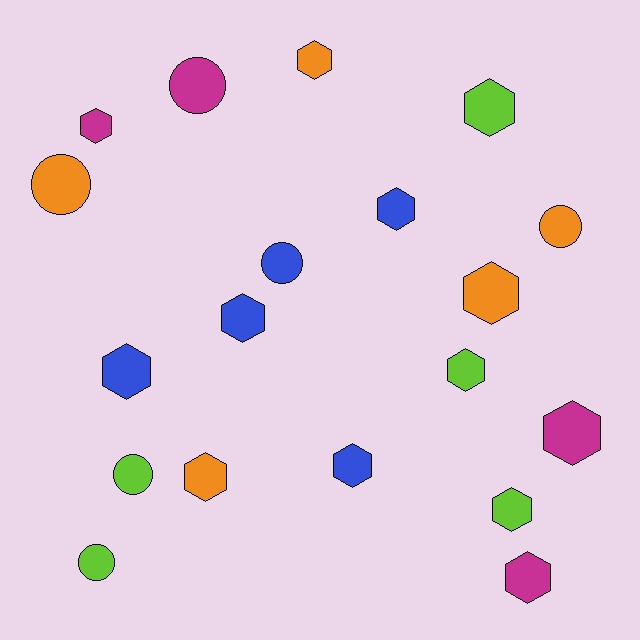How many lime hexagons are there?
There are 3 lime hexagons.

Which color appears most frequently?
Orange, with 5 objects.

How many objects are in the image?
There are 19 objects.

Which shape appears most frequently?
Hexagon, with 13 objects.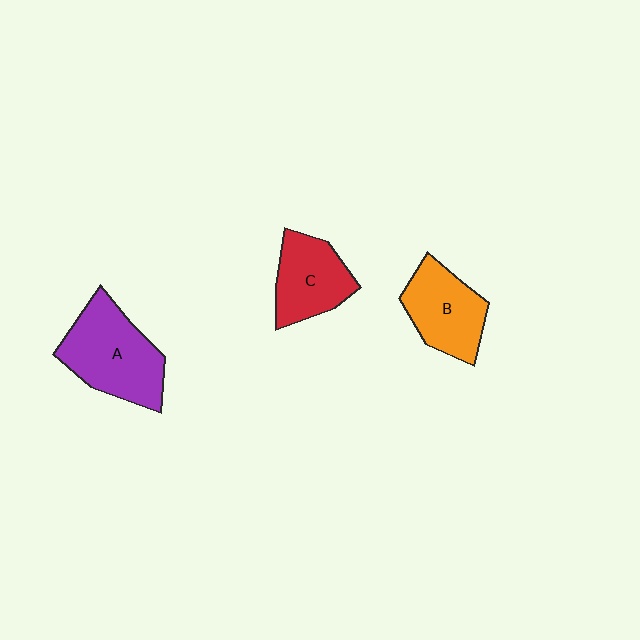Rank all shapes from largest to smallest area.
From largest to smallest: A (purple), B (orange), C (red).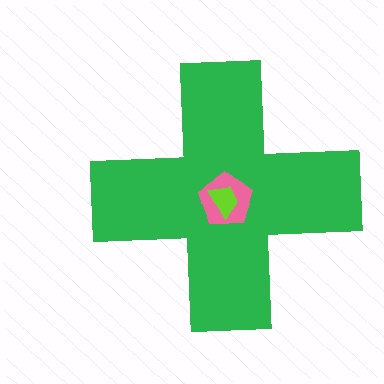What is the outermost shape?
The green cross.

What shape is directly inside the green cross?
The pink pentagon.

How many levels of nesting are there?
3.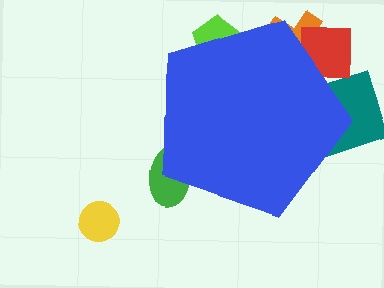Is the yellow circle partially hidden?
No, the yellow circle is fully visible.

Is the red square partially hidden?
Yes, the red square is partially hidden behind the blue pentagon.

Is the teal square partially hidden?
Yes, the teal square is partially hidden behind the blue pentagon.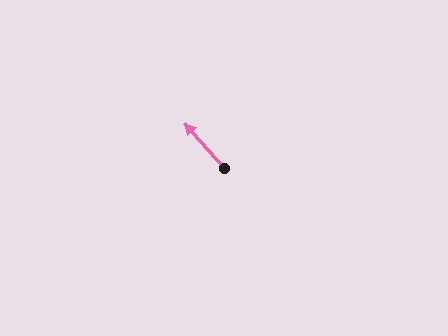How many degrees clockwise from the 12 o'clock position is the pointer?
Approximately 319 degrees.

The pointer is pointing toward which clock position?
Roughly 11 o'clock.